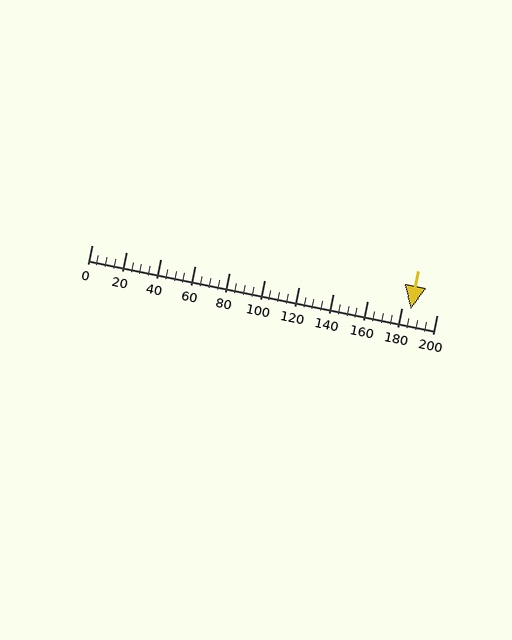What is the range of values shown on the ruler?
The ruler shows values from 0 to 200.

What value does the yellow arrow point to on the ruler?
The yellow arrow points to approximately 185.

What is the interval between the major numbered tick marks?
The major tick marks are spaced 20 units apart.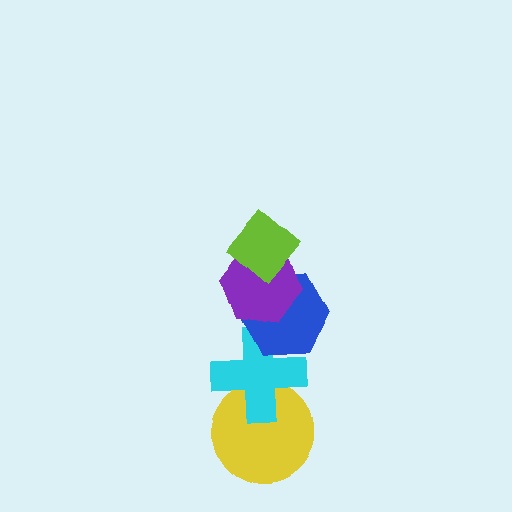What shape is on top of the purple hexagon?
The lime diamond is on top of the purple hexagon.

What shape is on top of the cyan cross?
The blue hexagon is on top of the cyan cross.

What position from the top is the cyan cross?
The cyan cross is 4th from the top.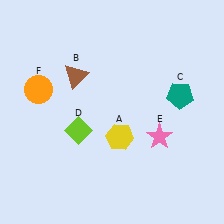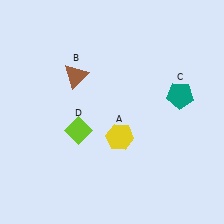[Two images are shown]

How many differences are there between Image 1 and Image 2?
There are 2 differences between the two images.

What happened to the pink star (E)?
The pink star (E) was removed in Image 2. It was in the bottom-right area of Image 1.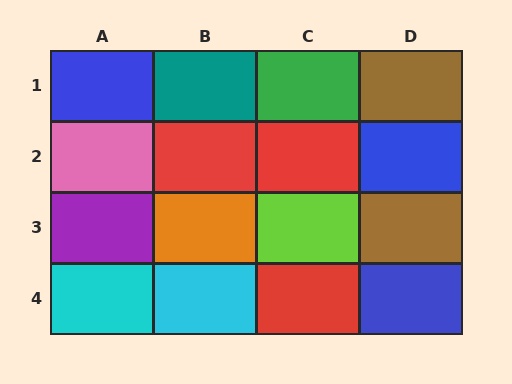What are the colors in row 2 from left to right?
Pink, red, red, blue.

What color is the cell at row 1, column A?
Blue.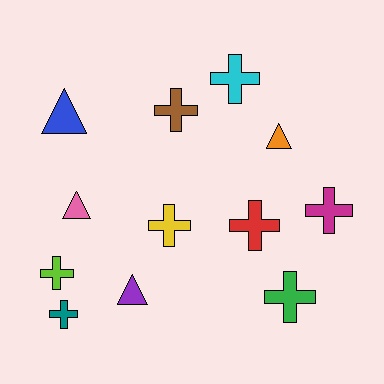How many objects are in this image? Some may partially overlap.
There are 12 objects.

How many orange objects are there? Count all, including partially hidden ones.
There is 1 orange object.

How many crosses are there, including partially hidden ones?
There are 8 crosses.